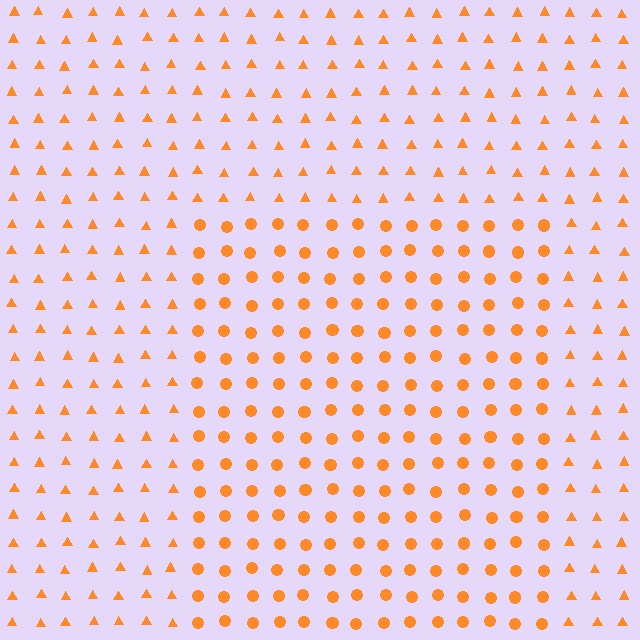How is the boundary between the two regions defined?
The boundary is defined by a change in element shape: circles inside vs. triangles outside. All elements share the same color and spacing.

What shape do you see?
I see a rectangle.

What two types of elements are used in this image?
The image uses circles inside the rectangle region and triangles outside it.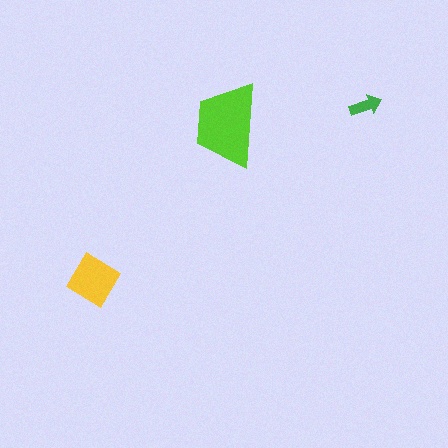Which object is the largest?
The lime trapezoid.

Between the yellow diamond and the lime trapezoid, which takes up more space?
The lime trapezoid.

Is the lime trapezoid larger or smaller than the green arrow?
Larger.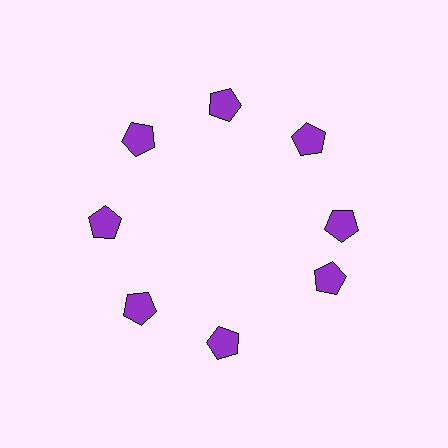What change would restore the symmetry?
The symmetry would be restored by rotating it back into even spacing with its neighbors so that all 8 pentagons sit at equal angles and equal distance from the center.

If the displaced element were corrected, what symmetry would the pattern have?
It would have 8-fold rotational symmetry — the pattern would map onto itself every 45 degrees.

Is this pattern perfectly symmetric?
No. The 8 purple pentagons are arranged in a ring, but one element near the 4 o'clock position is rotated out of alignment along the ring, breaking the 8-fold rotational symmetry.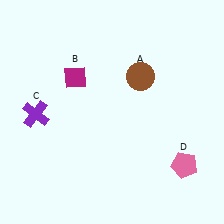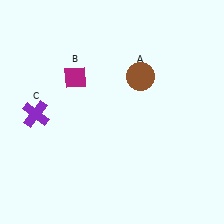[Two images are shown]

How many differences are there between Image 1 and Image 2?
There is 1 difference between the two images.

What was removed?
The pink pentagon (D) was removed in Image 2.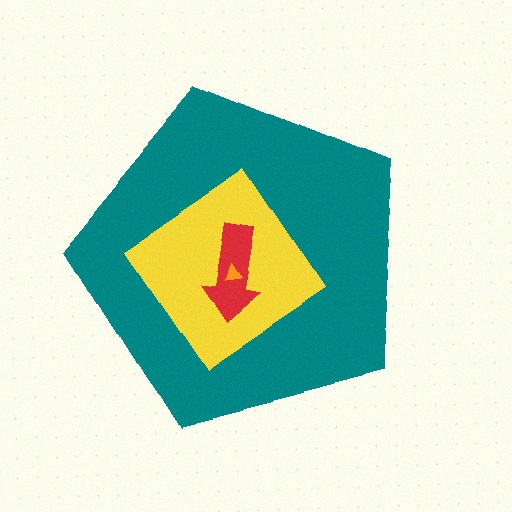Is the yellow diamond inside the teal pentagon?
Yes.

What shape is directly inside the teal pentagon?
The yellow diamond.